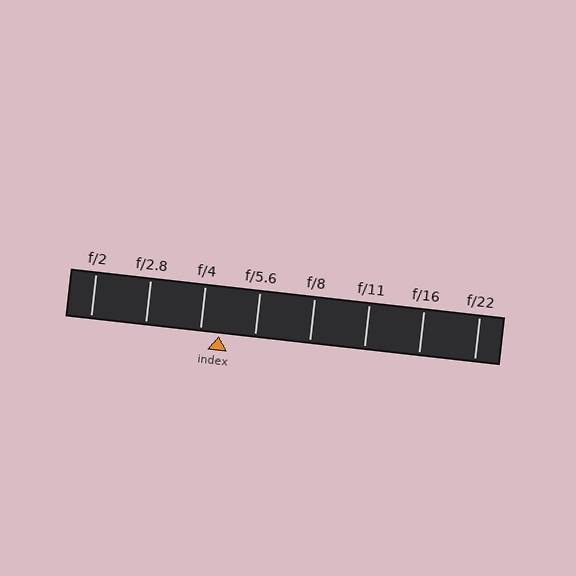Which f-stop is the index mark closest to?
The index mark is closest to f/4.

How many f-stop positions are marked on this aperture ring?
There are 8 f-stop positions marked.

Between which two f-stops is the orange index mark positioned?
The index mark is between f/4 and f/5.6.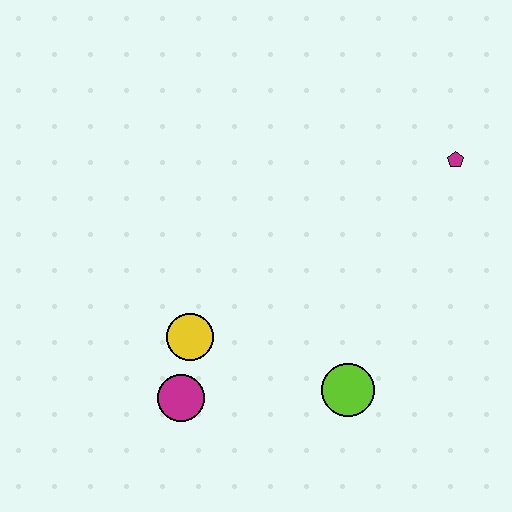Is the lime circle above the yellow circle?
No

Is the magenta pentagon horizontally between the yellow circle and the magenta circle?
No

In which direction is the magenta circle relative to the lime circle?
The magenta circle is to the left of the lime circle.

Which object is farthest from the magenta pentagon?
The magenta circle is farthest from the magenta pentagon.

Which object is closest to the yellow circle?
The magenta circle is closest to the yellow circle.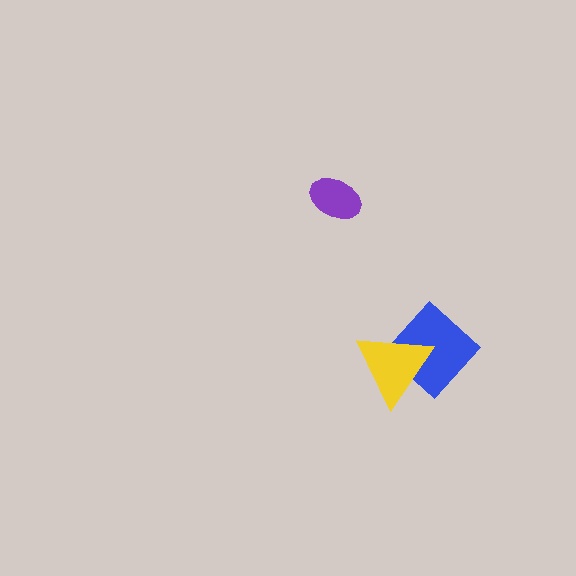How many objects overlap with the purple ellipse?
0 objects overlap with the purple ellipse.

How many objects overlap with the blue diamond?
1 object overlaps with the blue diamond.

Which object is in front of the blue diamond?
The yellow triangle is in front of the blue diamond.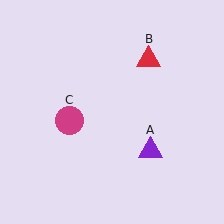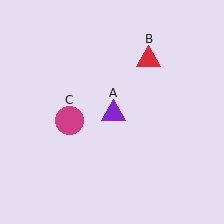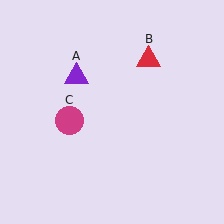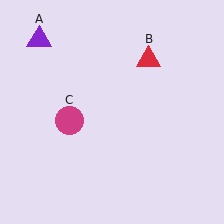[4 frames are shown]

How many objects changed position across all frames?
1 object changed position: purple triangle (object A).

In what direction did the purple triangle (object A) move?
The purple triangle (object A) moved up and to the left.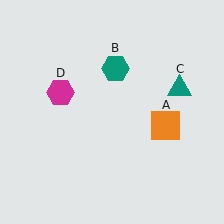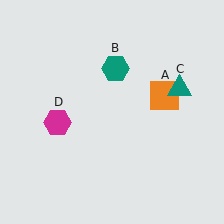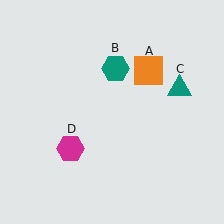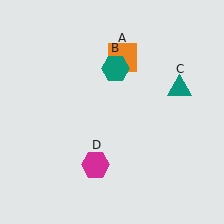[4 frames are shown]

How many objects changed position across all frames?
2 objects changed position: orange square (object A), magenta hexagon (object D).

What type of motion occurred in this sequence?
The orange square (object A), magenta hexagon (object D) rotated counterclockwise around the center of the scene.